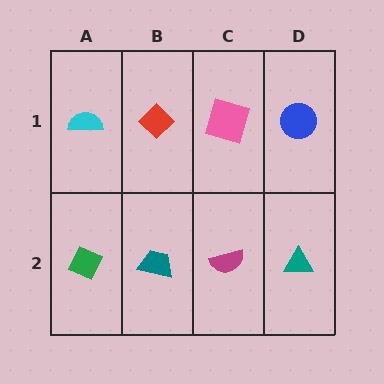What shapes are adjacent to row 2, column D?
A blue circle (row 1, column D), a magenta semicircle (row 2, column C).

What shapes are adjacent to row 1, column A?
A green diamond (row 2, column A), a red diamond (row 1, column B).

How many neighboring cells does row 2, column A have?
2.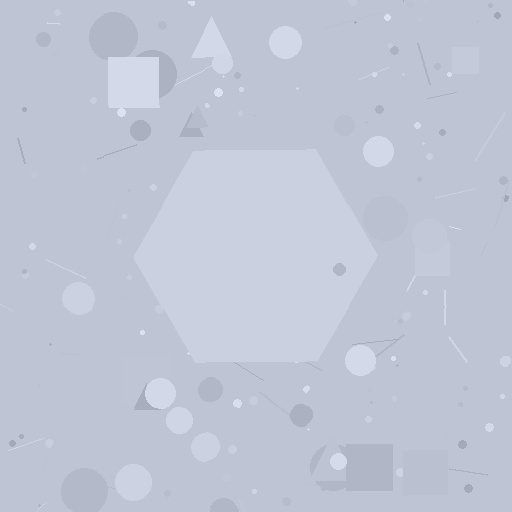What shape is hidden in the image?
A hexagon is hidden in the image.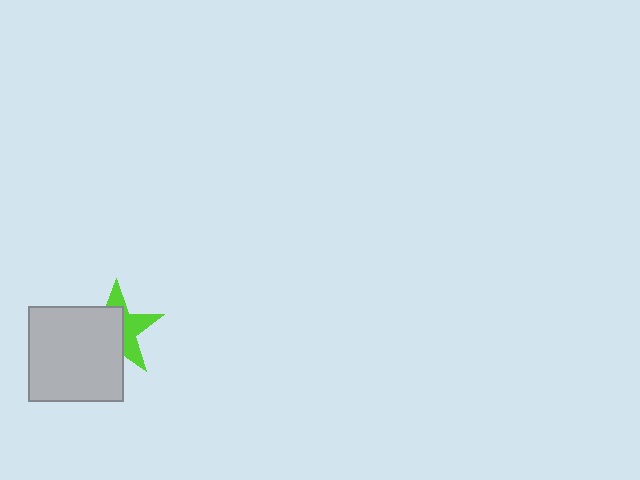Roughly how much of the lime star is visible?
A small part of it is visible (roughly 43%).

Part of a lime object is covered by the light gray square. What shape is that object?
It is a star.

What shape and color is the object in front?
The object in front is a light gray square.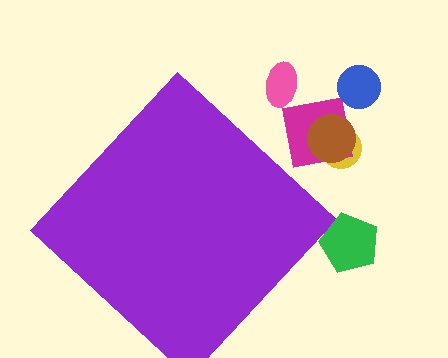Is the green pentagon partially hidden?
No, the green pentagon is fully visible.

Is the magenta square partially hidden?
No, the magenta square is fully visible.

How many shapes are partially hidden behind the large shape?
0 shapes are partially hidden.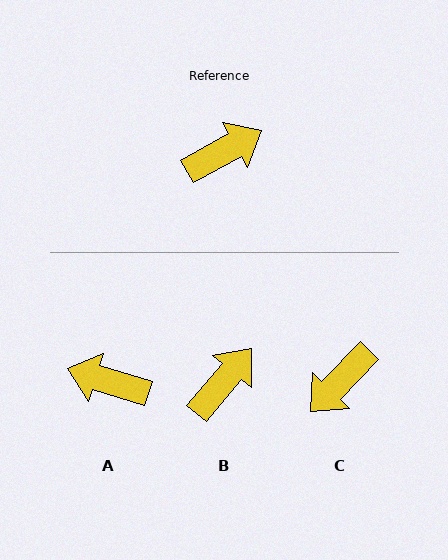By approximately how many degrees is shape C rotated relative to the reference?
Approximately 163 degrees clockwise.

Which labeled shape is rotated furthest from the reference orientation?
C, about 163 degrees away.